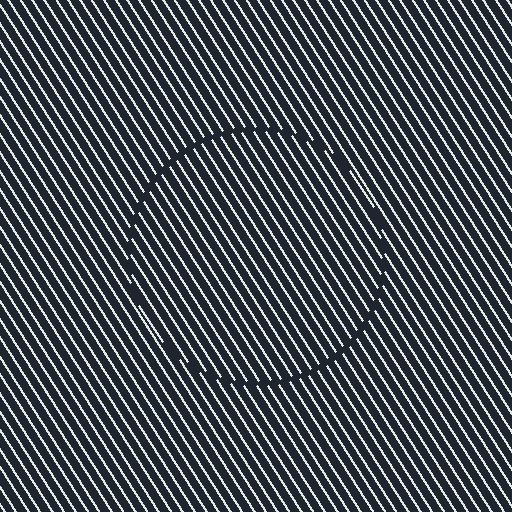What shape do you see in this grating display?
An illusory circle. The interior of the shape contains the same grating, shifted by half a period — the contour is defined by the phase discontinuity where line-ends from the inner and outer gratings abut.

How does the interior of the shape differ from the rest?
The interior of the shape contains the same grating, shifted by half a period — the contour is defined by the phase discontinuity where line-ends from the inner and outer gratings abut.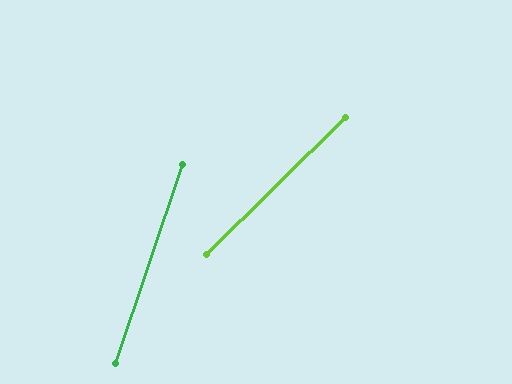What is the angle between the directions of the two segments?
Approximately 27 degrees.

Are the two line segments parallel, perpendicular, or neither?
Neither parallel nor perpendicular — they differ by about 27°.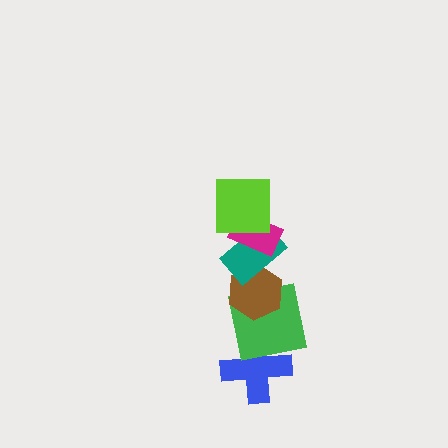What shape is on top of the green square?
The brown hexagon is on top of the green square.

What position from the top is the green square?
The green square is 5th from the top.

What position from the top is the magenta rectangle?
The magenta rectangle is 2nd from the top.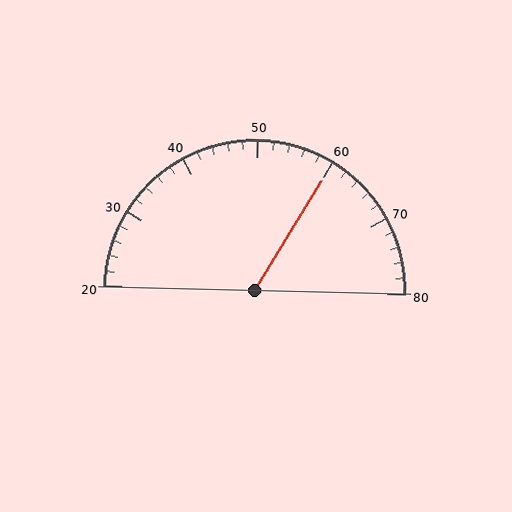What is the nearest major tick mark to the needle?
The nearest major tick mark is 60.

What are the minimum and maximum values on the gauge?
The gauge ranges from 20 to 80.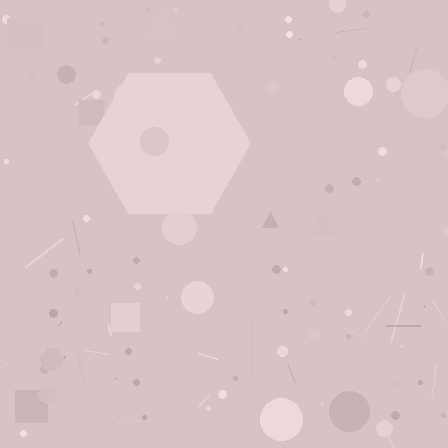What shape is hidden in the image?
A hexagon is hidden in the image.